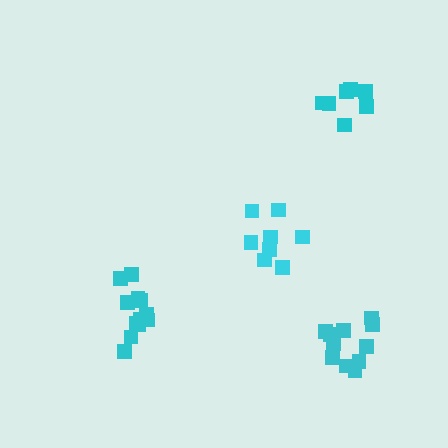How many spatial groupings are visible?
There are 4 spatial groupings.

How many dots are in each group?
Group 1: 11 dots, Group 2: 8 dots, Group 3: 7 dots, Group 4: 12 dots (38 total).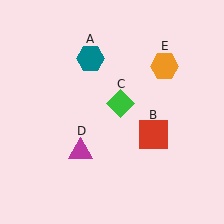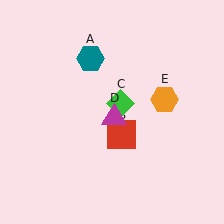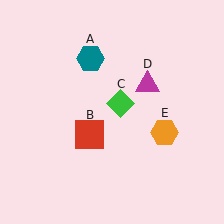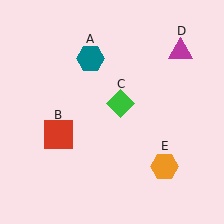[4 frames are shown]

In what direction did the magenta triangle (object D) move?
The magenta triangle (object D) moved up and to the right.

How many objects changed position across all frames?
3 objects changed position: red square (object B), magenta triangle (object D), orange hexagon (object E).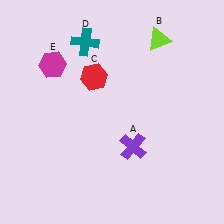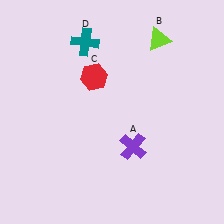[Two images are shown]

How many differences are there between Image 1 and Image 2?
There is 1 difference between the two images.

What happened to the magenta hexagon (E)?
The magenta hexagon (E) was removed in Image 2. It was in the top-left area of Image 1.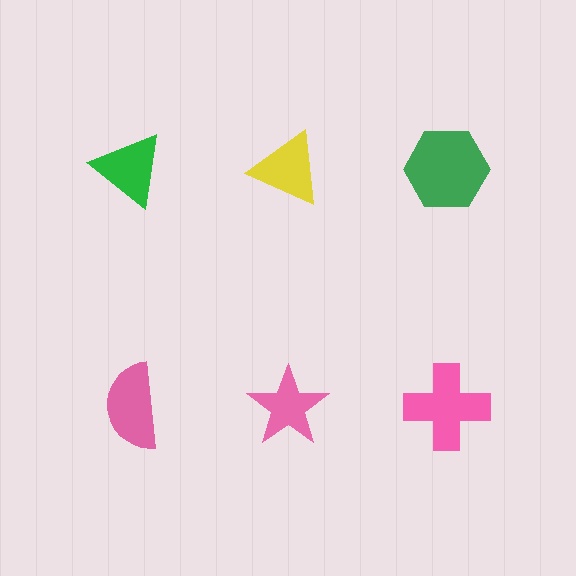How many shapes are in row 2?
3 shapes.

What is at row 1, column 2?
A yellow triangle.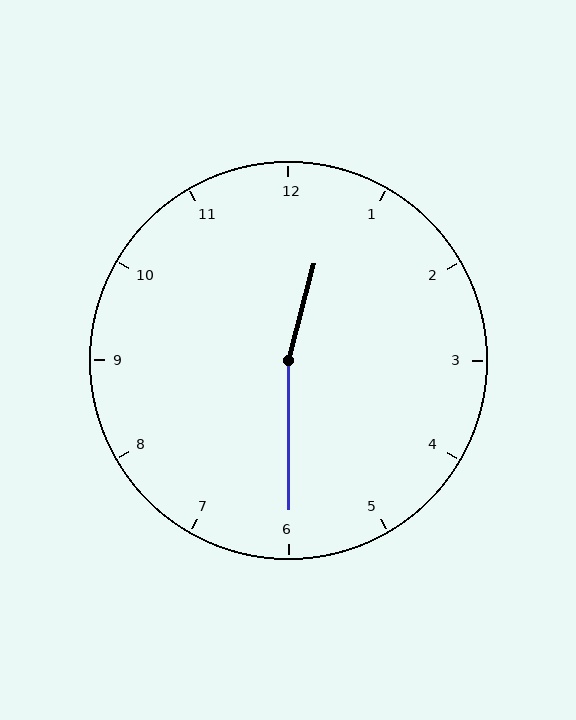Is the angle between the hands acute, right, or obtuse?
It is obtuse.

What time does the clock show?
12:30.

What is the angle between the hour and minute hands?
Approximately 165 degrees.